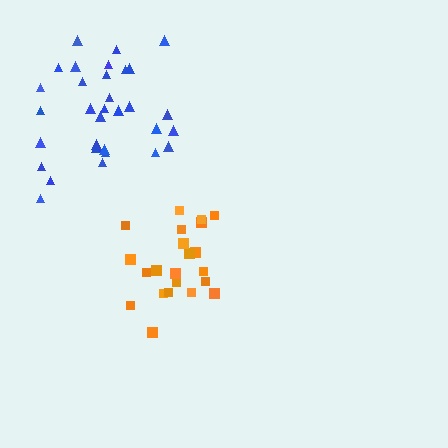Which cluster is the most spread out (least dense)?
Blue.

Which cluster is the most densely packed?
Orange.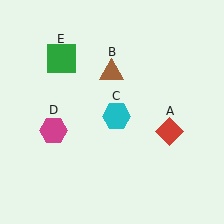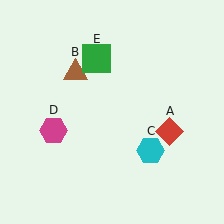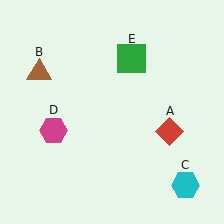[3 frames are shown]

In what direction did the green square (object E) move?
The green square (object E) moved right.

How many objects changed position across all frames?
3 objects changed position: brown triangle (object B), cyan hexagon (object C), green square (object E).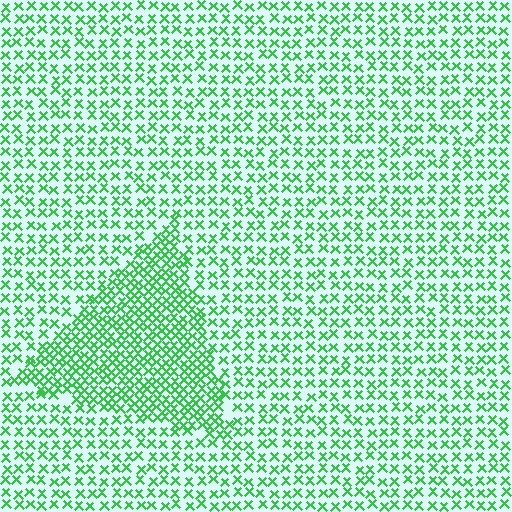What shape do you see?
I see a triangle.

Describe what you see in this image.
The image contains small green elements arranged at two different densities. A triangle-shaped region is visible where the elements are more densely packed than the surrounding area.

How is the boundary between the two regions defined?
The boundary is defined by a change in element density (approximately 1.8x ratio). All elements are the same color, size, and shape.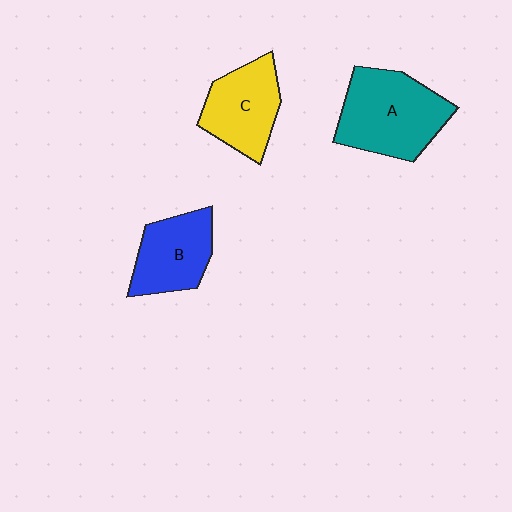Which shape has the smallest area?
Shape B (blue).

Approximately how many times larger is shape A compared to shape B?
Approximately 1.4 times.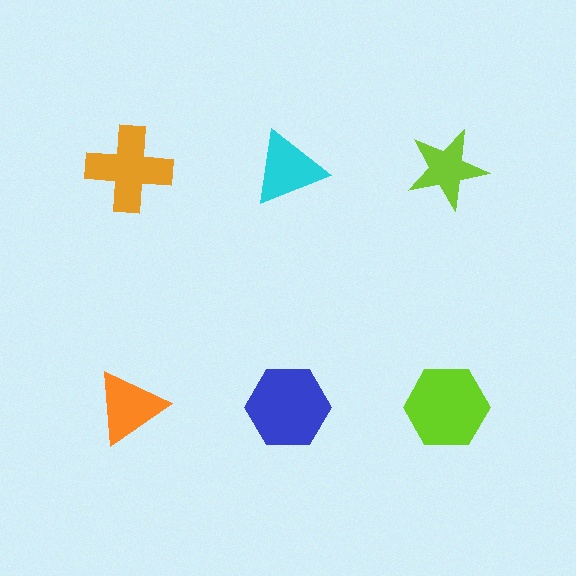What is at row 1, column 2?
A cyan triangle.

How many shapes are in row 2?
3 shapes.